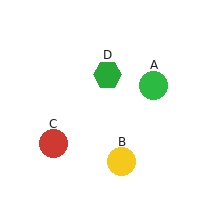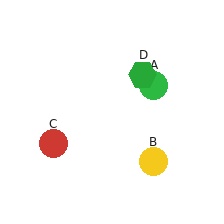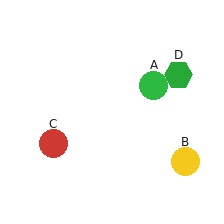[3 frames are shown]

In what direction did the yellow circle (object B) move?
The yellow circle (object B) moved right.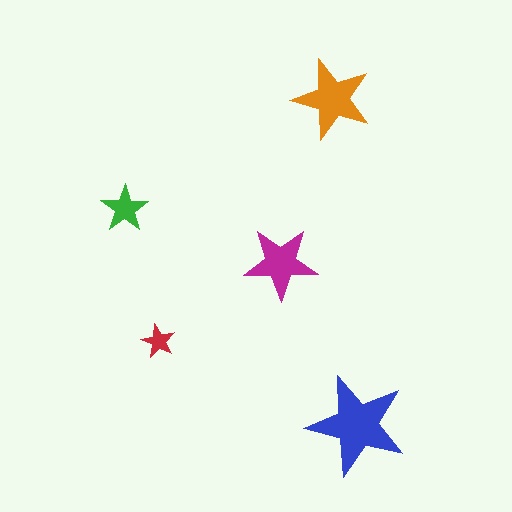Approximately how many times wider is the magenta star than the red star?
About 2 times wider.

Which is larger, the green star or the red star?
The green one.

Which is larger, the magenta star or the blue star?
The blue one.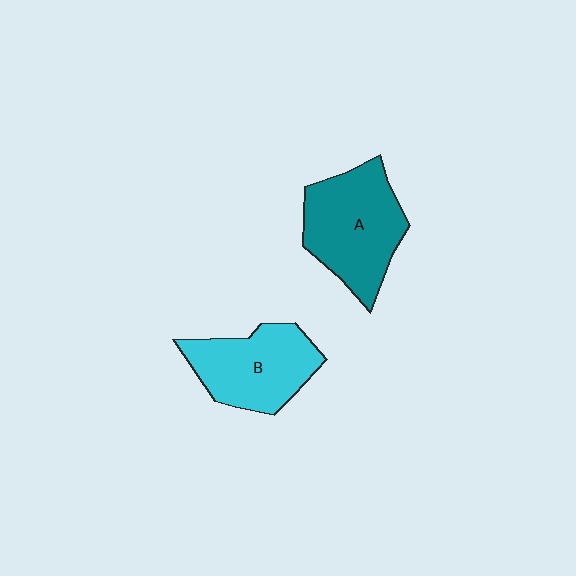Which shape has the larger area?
Shape A (teal).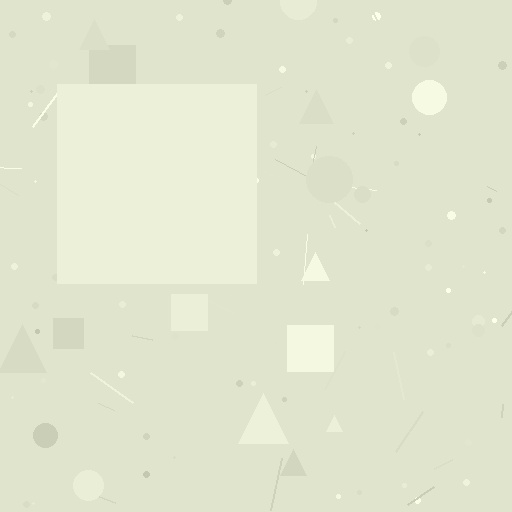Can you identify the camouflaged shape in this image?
The camouflaged shape is a square.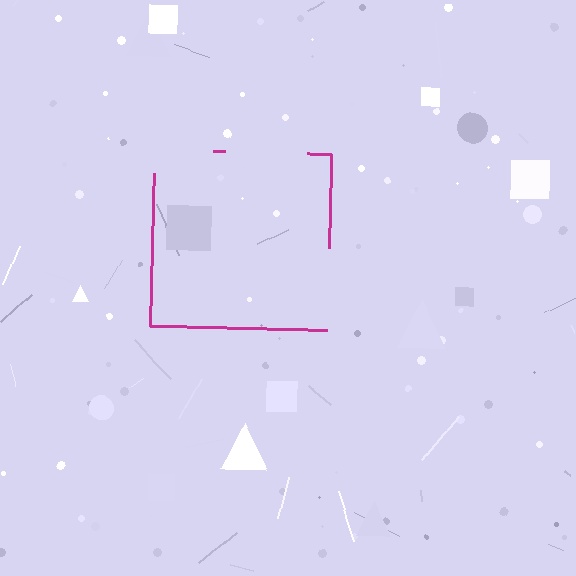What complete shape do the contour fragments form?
The contour fragments form a square.